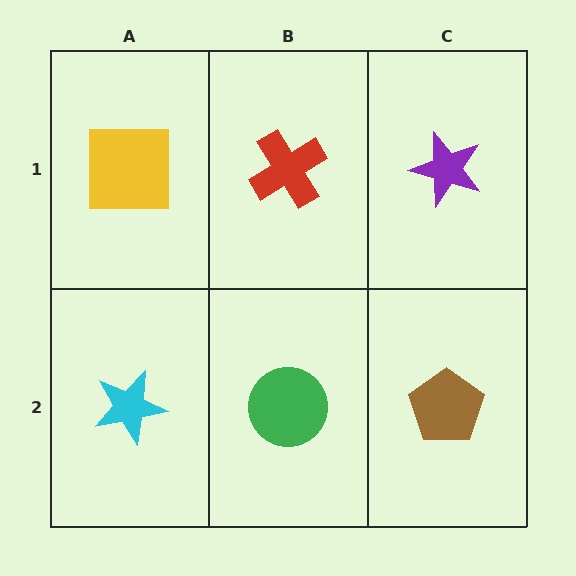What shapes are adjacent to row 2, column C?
A purple star (row 1, column C), a green circle (row 2, column B).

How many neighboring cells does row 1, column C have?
2.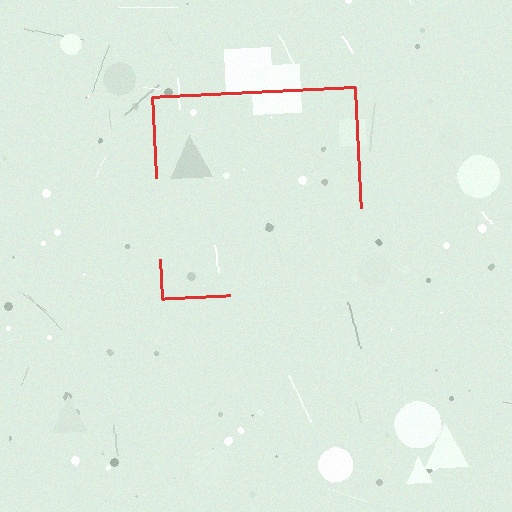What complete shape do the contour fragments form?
The contour fragments form a square.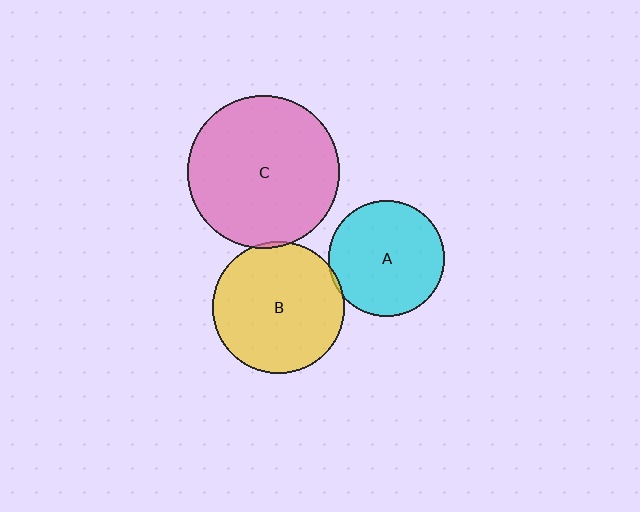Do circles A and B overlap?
Yes.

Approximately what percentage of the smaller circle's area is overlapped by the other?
Approximately 5%.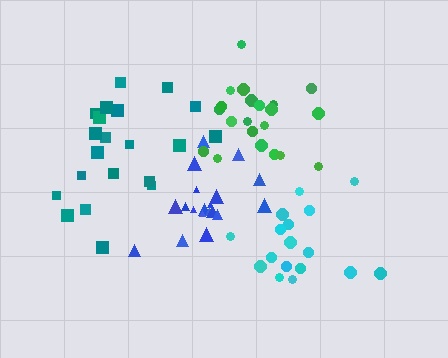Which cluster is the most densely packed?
Blue.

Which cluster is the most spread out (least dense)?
Cyan.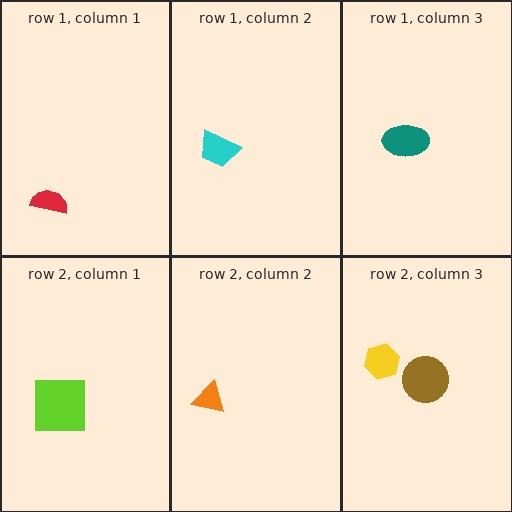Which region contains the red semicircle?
The row 1, column 1 region.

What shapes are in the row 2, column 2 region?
The orange triangle.